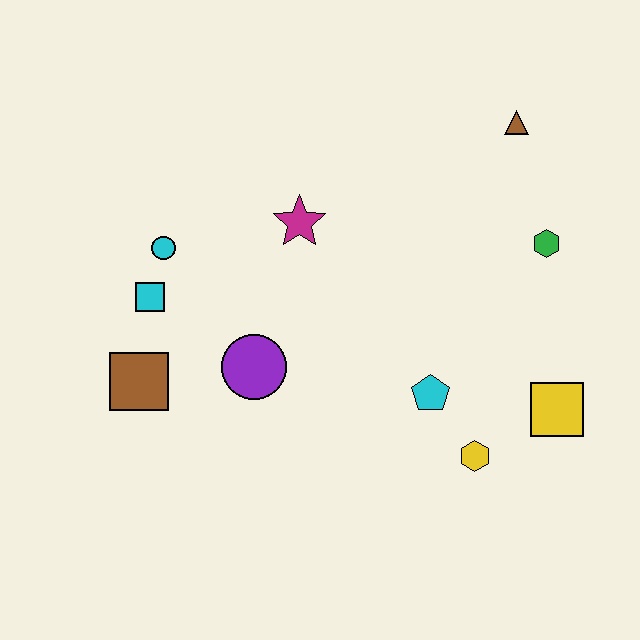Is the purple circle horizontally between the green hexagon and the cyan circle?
Yes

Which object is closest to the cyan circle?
The cyan square is closest to the cyan circle.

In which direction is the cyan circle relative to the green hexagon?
The cyan circle is to the left of the green hexagon.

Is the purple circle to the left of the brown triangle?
Yes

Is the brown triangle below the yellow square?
No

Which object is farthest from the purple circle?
The brown triangle is farthest from the purple circle.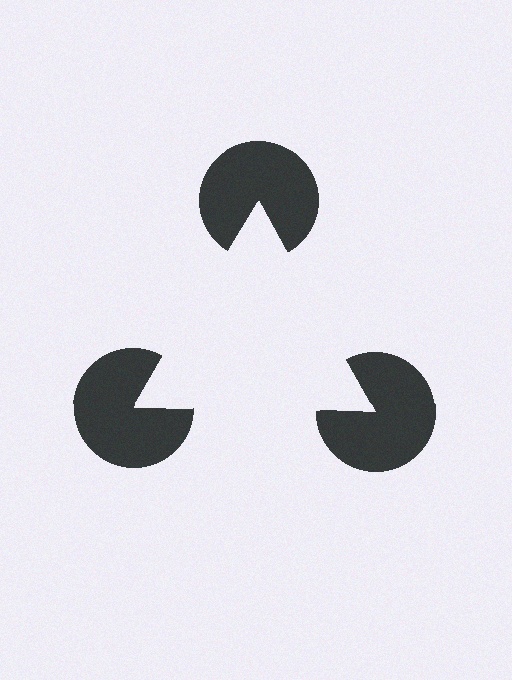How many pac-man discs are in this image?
There are 3 — one at each vertex of the illusory triangle.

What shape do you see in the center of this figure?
An illusory triangle — its edges are inferred from the aligned wedge cuts in the pac-man discs, not physically drawn.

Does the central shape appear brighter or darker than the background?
It typically appears slightly brighter than the background, even though no actual brightness change is drawn.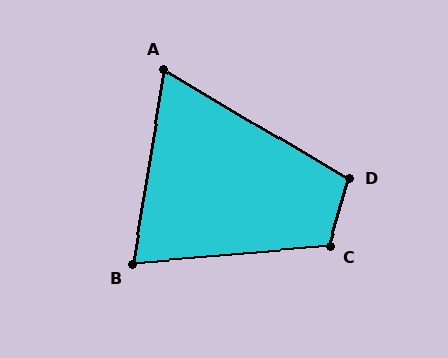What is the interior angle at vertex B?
Approximately 76 degrees (acute).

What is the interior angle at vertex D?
Approximately 104 degrees (obtuse).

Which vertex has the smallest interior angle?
A, at approximately 69 degrees.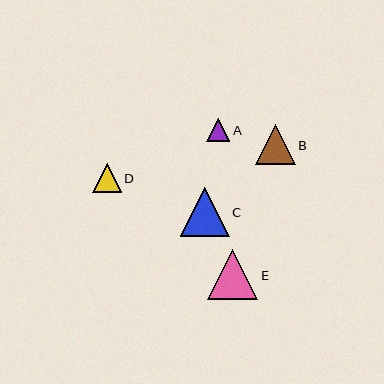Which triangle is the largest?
Triangle E is the largest with a size of approximately 50 pixels.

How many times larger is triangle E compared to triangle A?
Triangle E is approximately 2.2 times the size of triangle A.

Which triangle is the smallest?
Triangle A is the smallest with a size of approximately 23 pixels.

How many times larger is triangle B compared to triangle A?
Triangle B is approximately 1.7 times the size of triangle A.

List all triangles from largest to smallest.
From largest to smallest: E, C, B, D, A.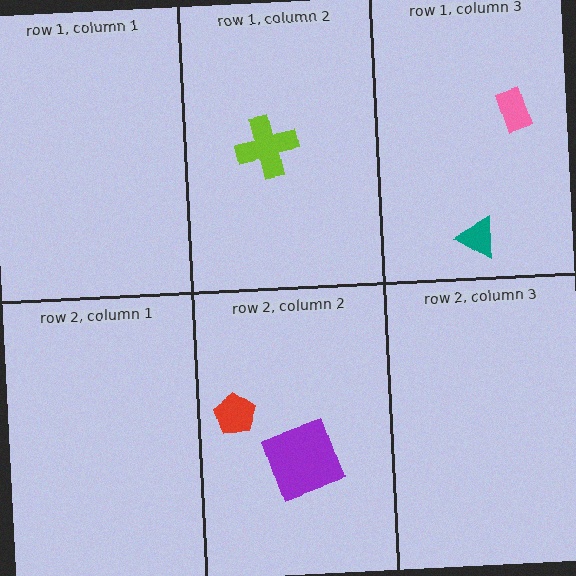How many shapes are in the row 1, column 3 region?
2.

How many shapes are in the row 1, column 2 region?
1.